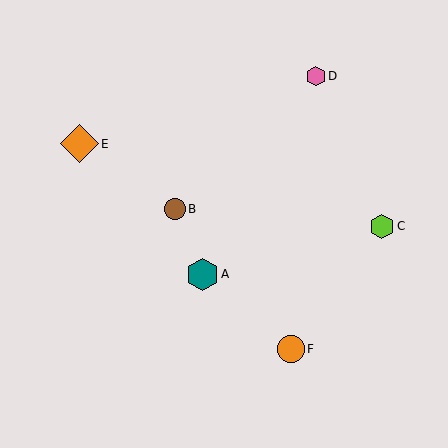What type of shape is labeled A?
Shape A is a teal hexagon.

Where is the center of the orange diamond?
The center of the orange diamond is at (79, 144).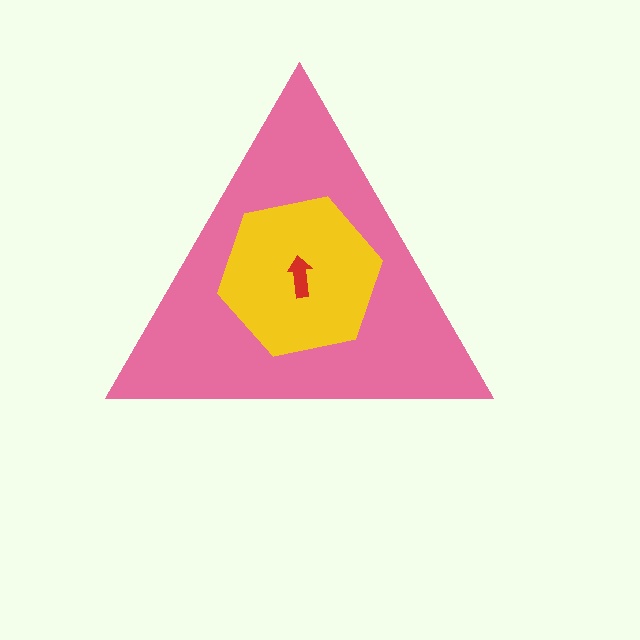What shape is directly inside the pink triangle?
The yellow hexagon.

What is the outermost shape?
The pink triangle.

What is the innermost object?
The red arrow.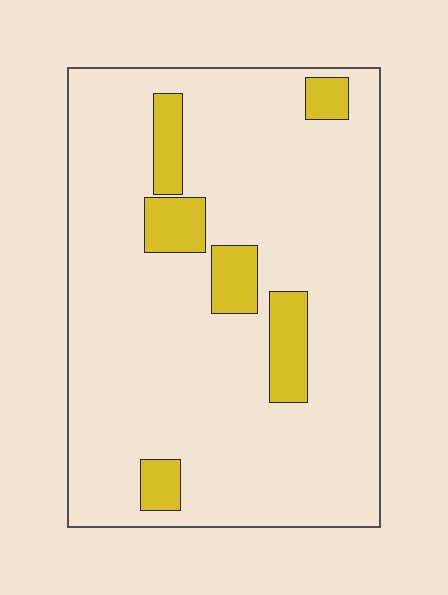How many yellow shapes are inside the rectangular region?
6.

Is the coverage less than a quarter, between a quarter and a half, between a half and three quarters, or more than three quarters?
Less than a quarter.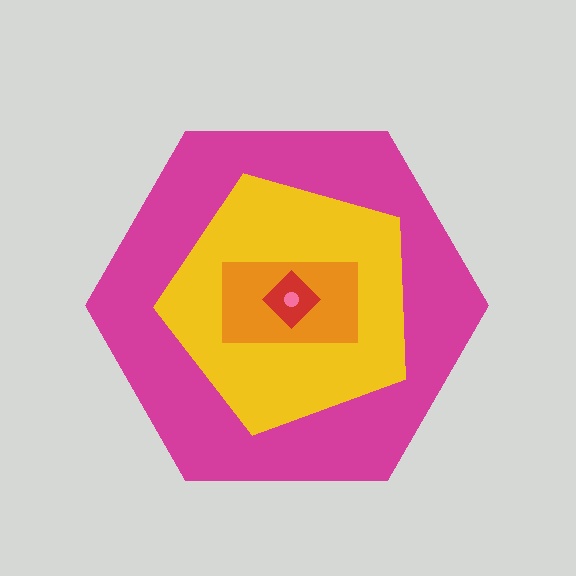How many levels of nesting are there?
5.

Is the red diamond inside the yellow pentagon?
Yes.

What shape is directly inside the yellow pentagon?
The orange rectangle.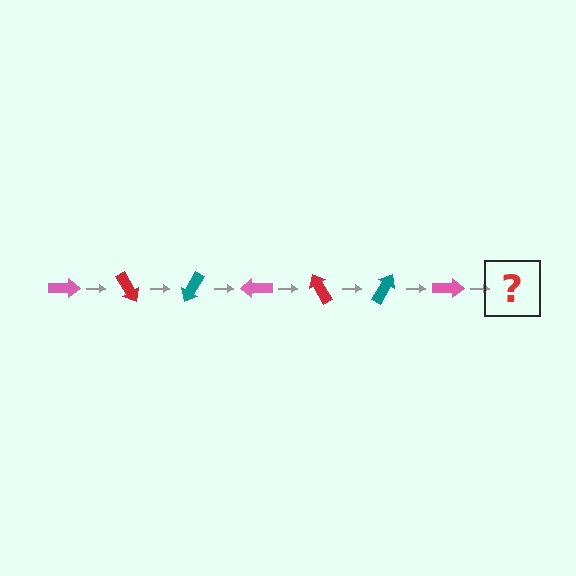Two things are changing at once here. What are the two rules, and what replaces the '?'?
The two rules are that it rotates 60 degrees each step and the color cycles through pink, red, and teal. The '?' should be a red arrow, rotated 420 degrees from the start.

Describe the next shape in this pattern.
It should be a red arrow, rotated 420 degrees from the start.